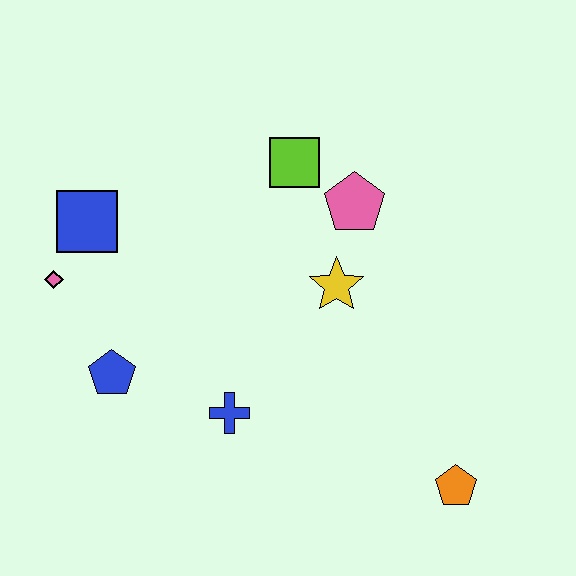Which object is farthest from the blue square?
The orange pentagon is farthest from the blue square.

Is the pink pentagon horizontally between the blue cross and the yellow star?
No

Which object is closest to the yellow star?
The pink pentagon is closest to the yellow star.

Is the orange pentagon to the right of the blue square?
Yes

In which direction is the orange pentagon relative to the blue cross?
The orange pentagon is to the right of the blue cross.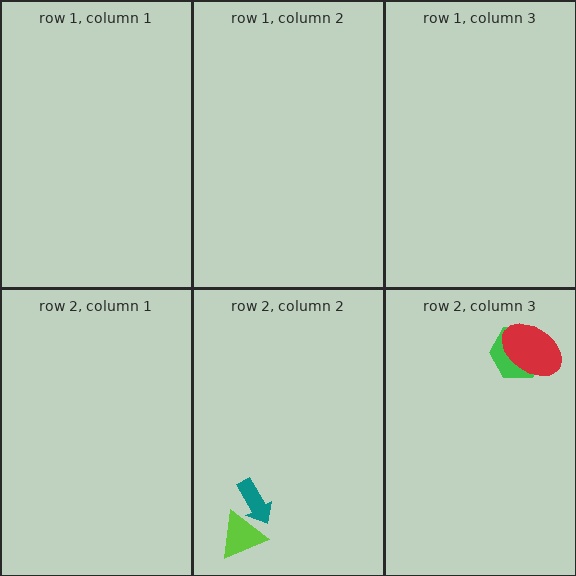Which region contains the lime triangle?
The row 2, column 2 region.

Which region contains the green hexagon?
The row 2, column 3 region.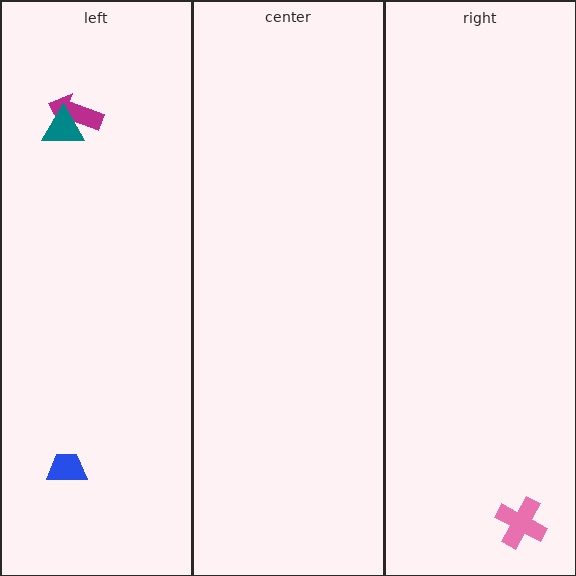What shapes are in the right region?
The pink cross.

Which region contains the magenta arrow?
The left region.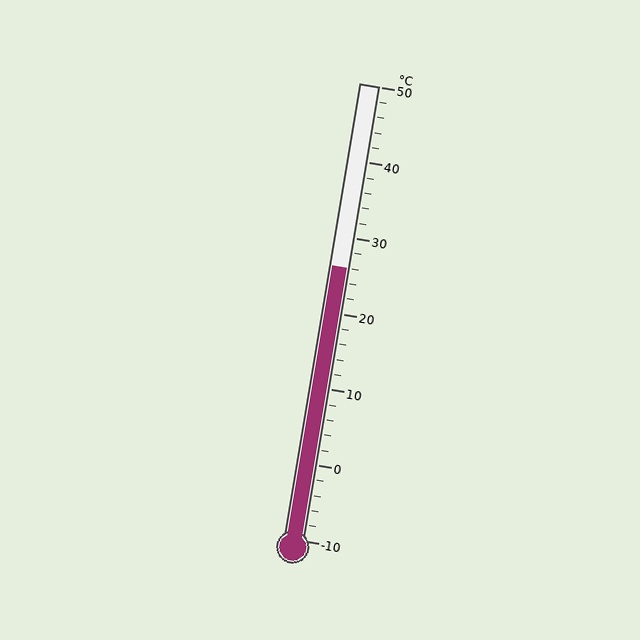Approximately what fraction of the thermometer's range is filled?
The thermometer is filled to approximately 60% of its range.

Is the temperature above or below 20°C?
The temperature is above 20°C.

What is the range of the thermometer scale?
The thermometer scale ranges from -10°C to 50°C.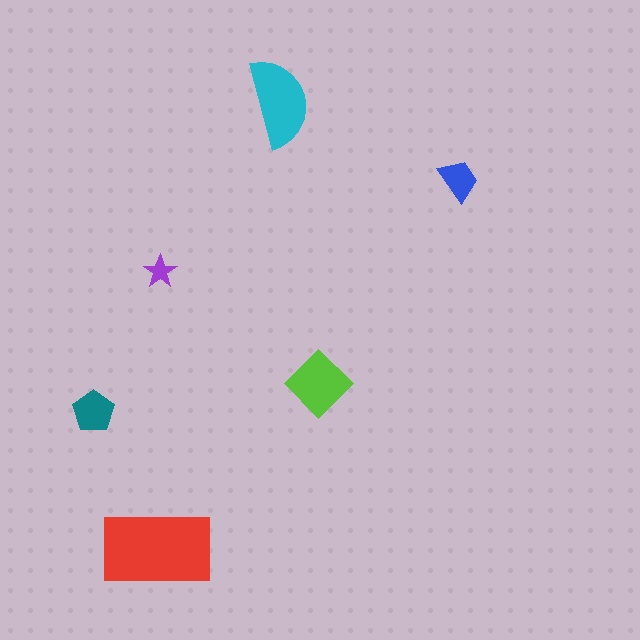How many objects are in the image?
There are 6 objects in the image.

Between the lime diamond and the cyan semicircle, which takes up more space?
The cyan semicircle.